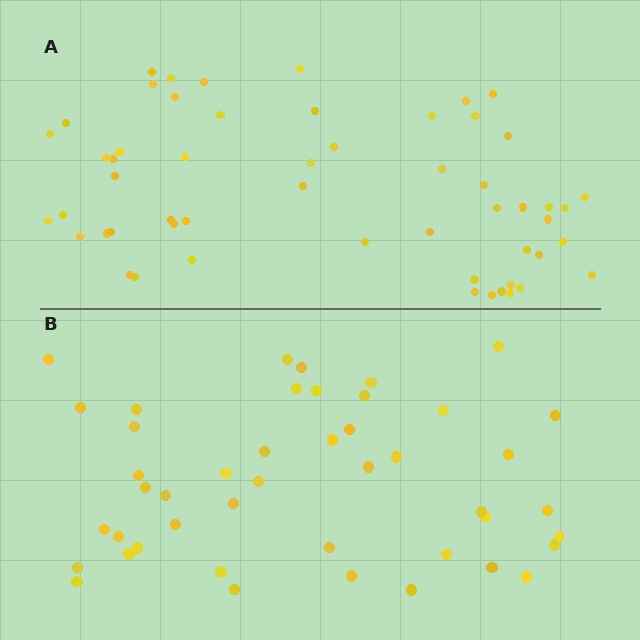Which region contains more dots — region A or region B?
Region A (the top region) has more dots.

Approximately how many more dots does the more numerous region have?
Region A has roughly 10 or so more dots than region B.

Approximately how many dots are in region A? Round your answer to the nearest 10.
About 60 dots. (The exact count is 55, which rounds to 60.)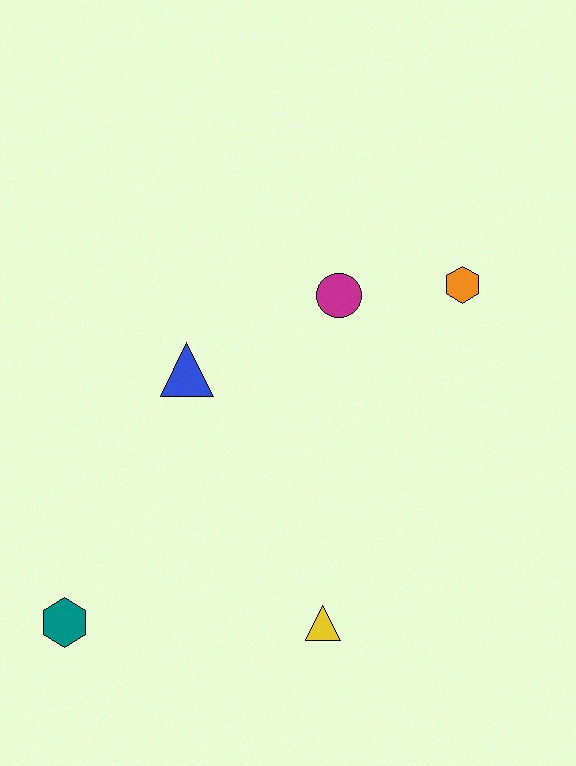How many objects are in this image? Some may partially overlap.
There are 5 objects.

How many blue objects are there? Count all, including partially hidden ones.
There is 1 blue object.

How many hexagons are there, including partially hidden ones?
There are 2 hexagons.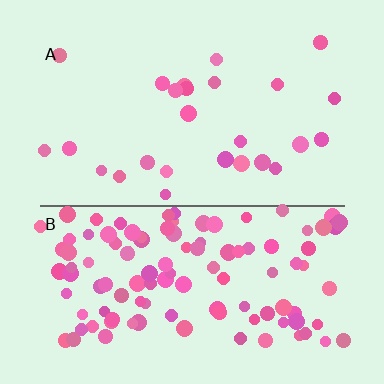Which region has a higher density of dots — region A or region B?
B (the bottom).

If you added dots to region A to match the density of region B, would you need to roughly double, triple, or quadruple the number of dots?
Approximately quadruple.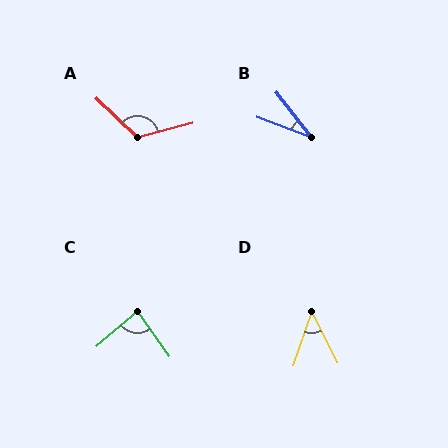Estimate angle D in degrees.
Approximately 44 degrees.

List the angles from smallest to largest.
B (31°), D (44°), C (85°), A (122°).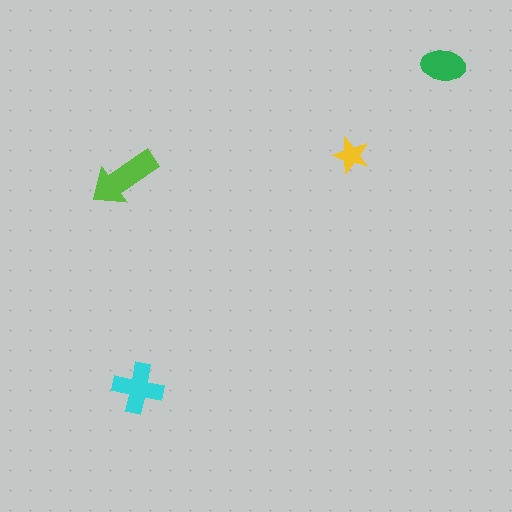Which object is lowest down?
The cyan cross is bottommost.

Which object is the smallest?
The yellow star.